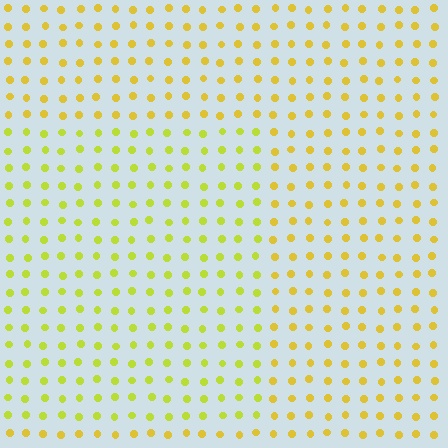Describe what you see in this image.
The image is filled with small yellow elements in a uniform arrangement. A rectangle-shaped region is visible where the elements are tinted to a slightly different hue, forming a subtle color boundary.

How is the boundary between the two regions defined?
The boundary is defined purely by a slight shift in hue (about 23 degrees). Spacing, size, and orientation are identical on both sides.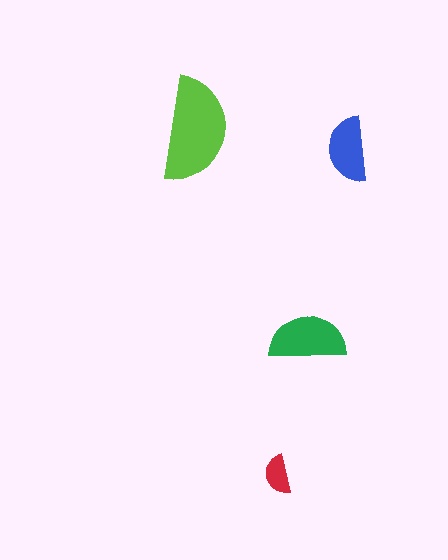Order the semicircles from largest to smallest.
the lime one, the green one, the blue one, the red one.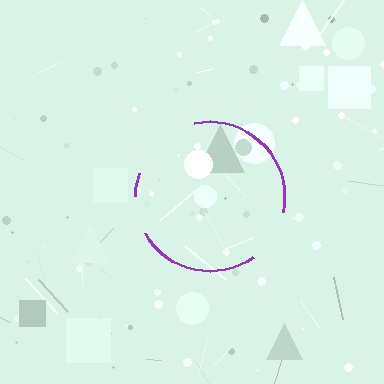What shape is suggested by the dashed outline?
The dashed outline suggests a circle.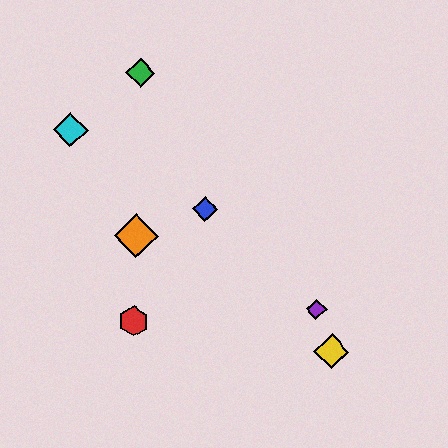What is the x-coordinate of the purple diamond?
The purple diamond is at x≈316.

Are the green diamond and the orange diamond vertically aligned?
Yes, both are at x≈141.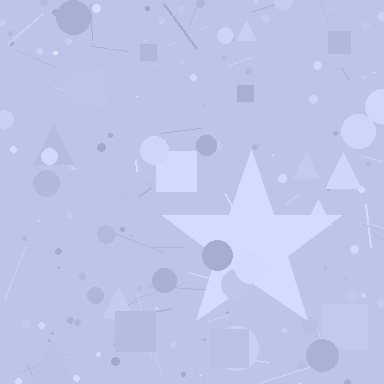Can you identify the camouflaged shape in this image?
The camouflaged shape is a star.